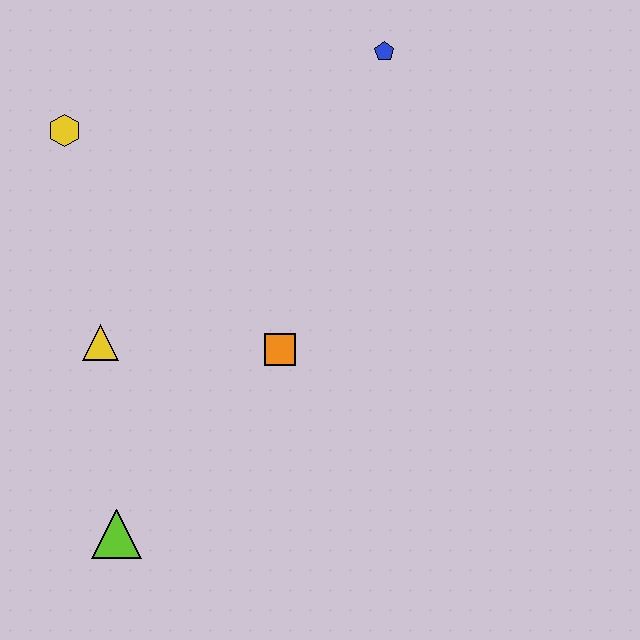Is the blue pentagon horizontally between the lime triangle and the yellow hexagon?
No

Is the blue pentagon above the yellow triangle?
Yes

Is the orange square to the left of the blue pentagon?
Yes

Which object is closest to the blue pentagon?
The orange square is closest to the blue pentagon.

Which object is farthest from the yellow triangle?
The blue pentagon is farthest from the yellow triangle.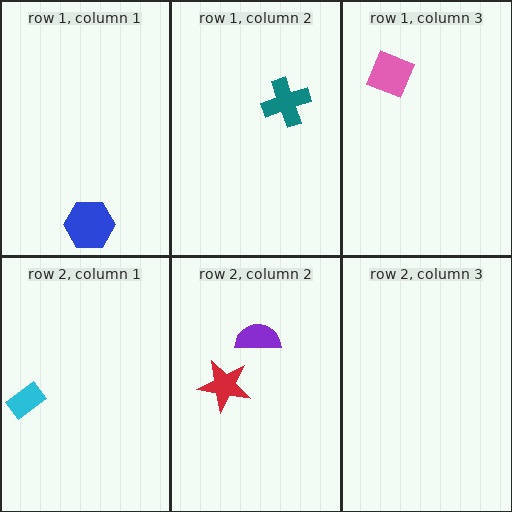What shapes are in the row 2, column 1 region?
The cyan rectangle.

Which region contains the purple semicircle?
The row 2, column 2 region.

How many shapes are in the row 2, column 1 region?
1.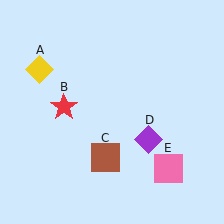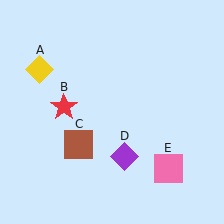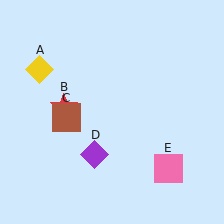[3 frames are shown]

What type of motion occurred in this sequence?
The brown square (object C), purple diamond (object D) rotated clockwise around the center of the scene.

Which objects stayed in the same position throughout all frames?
Yellow diamond (object A) and red star (object B) and pink square (object E) remained stationary.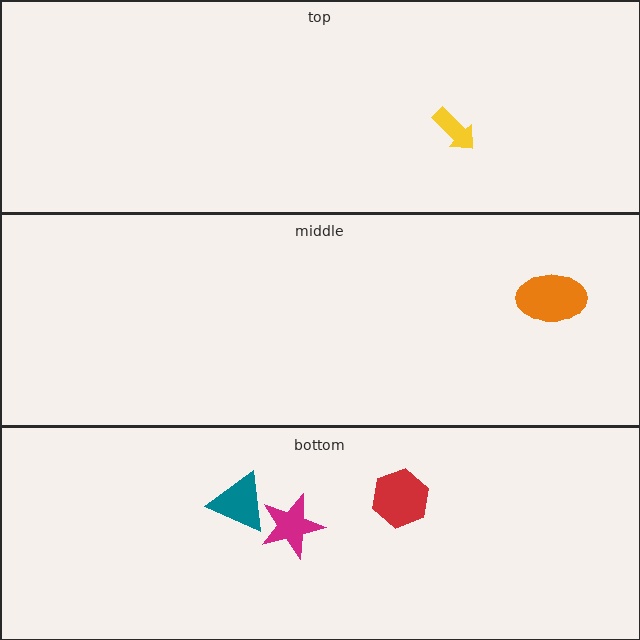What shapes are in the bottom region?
The magenta star, the red hexagon, the teal triangle.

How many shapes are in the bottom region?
3.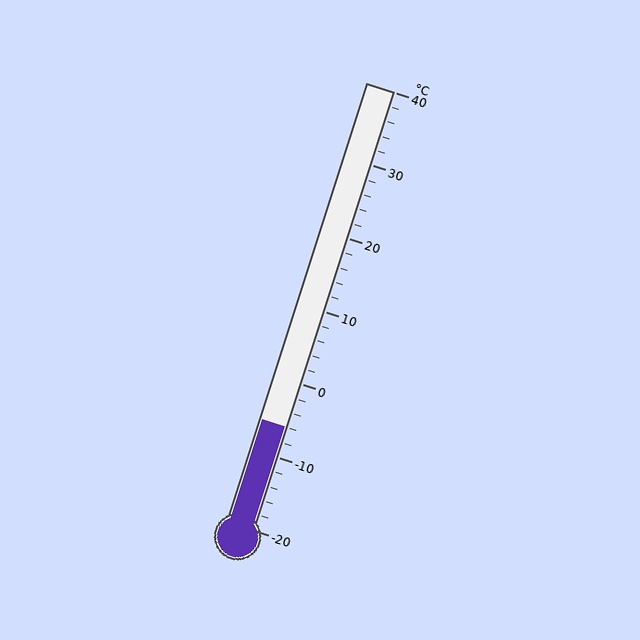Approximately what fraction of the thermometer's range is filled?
The thermometer is filled to approximately 25% of its range.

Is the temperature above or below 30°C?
The temperature is below 30°C.